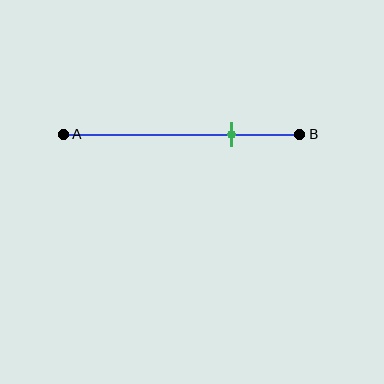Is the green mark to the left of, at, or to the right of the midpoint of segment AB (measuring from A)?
The green mark is to the right of the midpoint of segment AB.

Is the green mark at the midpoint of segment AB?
No, the mark is at about 70% from A, not at the 50% midpoint.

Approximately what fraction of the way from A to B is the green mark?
The green mark is approximately 70% of the way from A to B.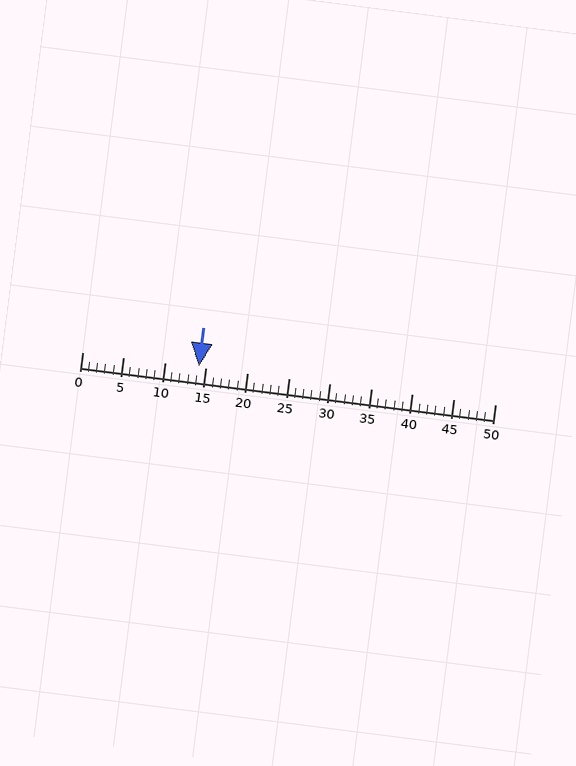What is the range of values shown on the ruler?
The ruler shows values from 0 to 50.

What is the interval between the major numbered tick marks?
The major tick marks are spaced 5 units apart.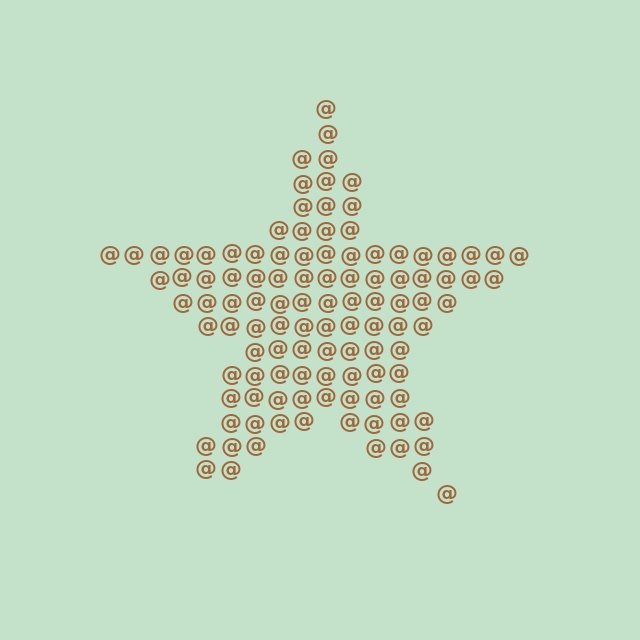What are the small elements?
The small elements are at signs.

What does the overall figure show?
The overall figure shows a star.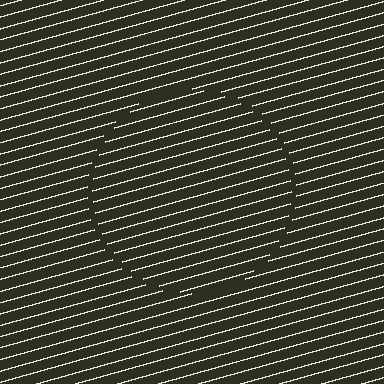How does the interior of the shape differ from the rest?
The interior of the shape contains the same grating, shifted by half a period — the contour is defined by the phase discontinuity where line-ends from the inner and outer gratings abut.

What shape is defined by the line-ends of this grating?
An illusory circle. The interior of the shape contains the same grating, shifted by half a period — the contour is defined by the phase discontinuity where line-ends from the inner and outer gratings abut.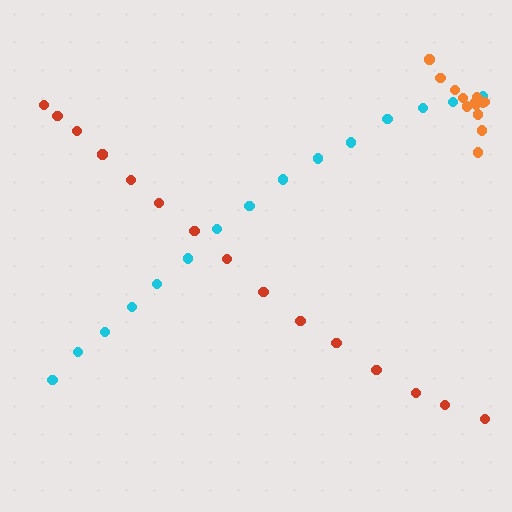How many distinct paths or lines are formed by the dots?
There are 3 distinct paths.